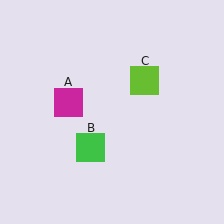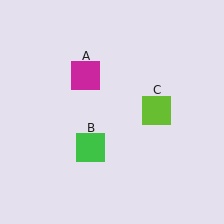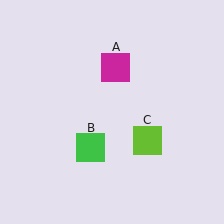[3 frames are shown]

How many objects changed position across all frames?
2 objects changed position: magenta square (object A), lime square (object C).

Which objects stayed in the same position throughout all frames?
Green square (object B) remained stationary.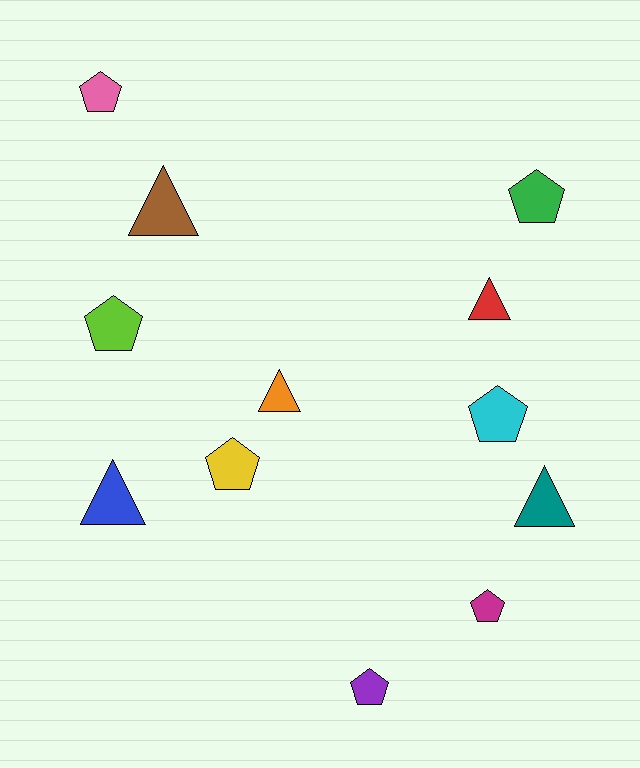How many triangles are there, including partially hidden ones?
There are 5 triangles.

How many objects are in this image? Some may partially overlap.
There are 12 objects.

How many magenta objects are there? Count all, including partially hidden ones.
There is 1 magenta object.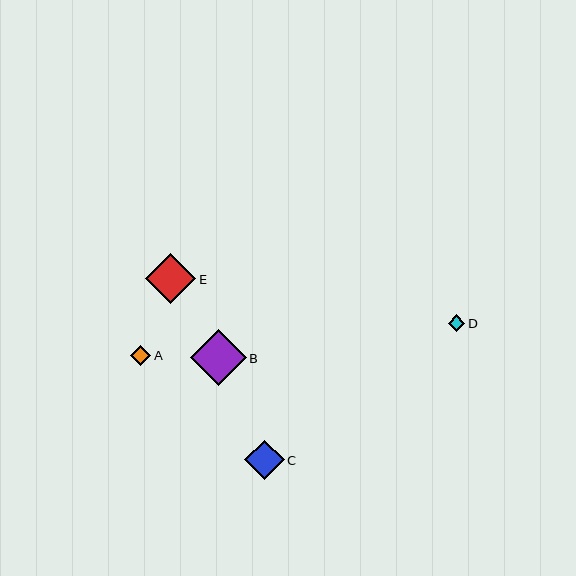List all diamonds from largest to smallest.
From largest to smallest: B, E, C, A, D.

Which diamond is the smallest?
Diamond D is the smallest with a size of approximately 16 pixels.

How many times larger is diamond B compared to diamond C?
Diamond B is approximately 1.4 times the size of diamond C.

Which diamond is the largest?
Diamond B is the largest with a size of approximately 56 pixels.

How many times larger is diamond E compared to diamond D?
Diamond E is approximately 3.1 times the size of diamond D.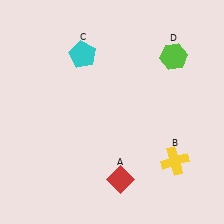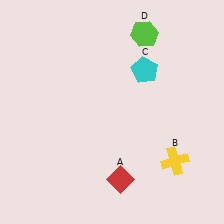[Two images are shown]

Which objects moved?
The objects that moved are: the cyan pentagon (C), the lime hexagon (D).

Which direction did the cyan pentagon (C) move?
The cyan pentagon (C) moved right.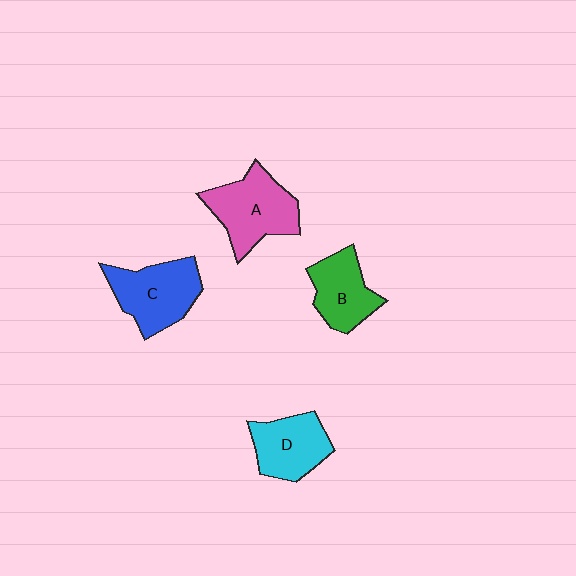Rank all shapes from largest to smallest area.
From largest to smallest: A (pink), C (blue), D (cyan), B (green).